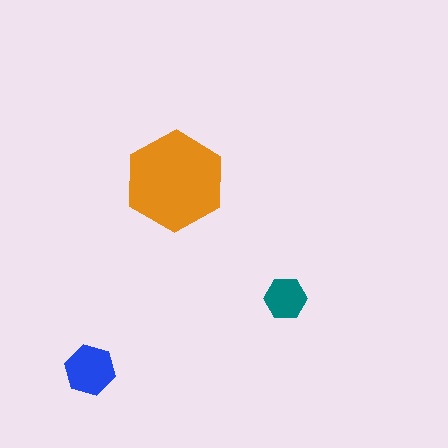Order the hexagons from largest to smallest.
the orange one, the blue one, the teal one.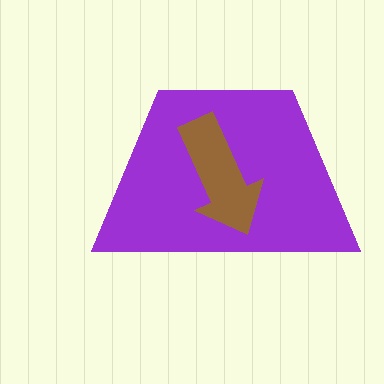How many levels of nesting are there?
2.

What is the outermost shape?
The purple trapezoid.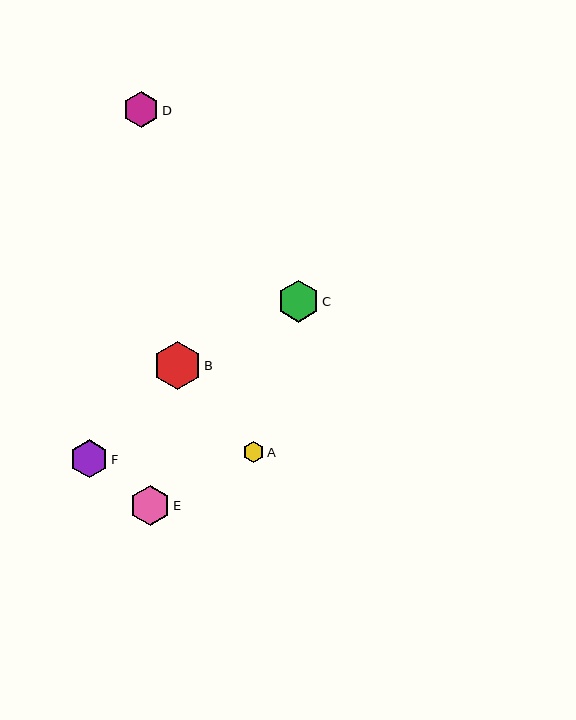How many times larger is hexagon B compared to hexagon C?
Hexagon B is approximately 1.2 times the size of hexagon C.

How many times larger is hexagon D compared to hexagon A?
Hexagon D is approximately 1.6 times the size of hexagon A.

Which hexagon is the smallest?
Hexagon A is the smallest with a size of approximately 22 pixels.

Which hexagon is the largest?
Hexagon B is the largest with a size of approximately 49 pixels.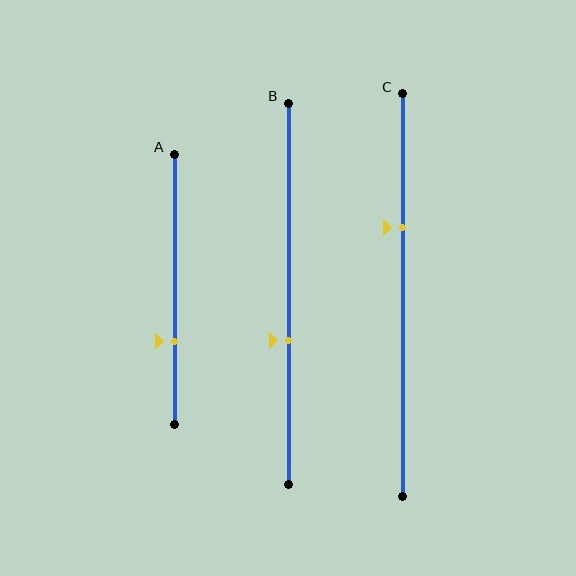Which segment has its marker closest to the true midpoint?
Segment B has its marker closest to the true midpoint.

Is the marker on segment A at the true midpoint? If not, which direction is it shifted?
No, the marker on segment A is shifted downward by about 19% of the segment length.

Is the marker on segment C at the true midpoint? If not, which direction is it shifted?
No, the marker on segment C is shifted upward by about 17% of the segment length.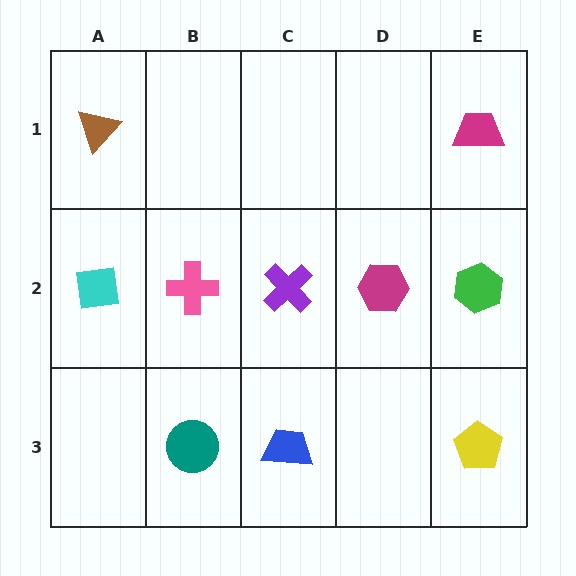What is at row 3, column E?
A yellow pentagon.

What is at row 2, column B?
A pink cross.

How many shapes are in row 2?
5 shapes.